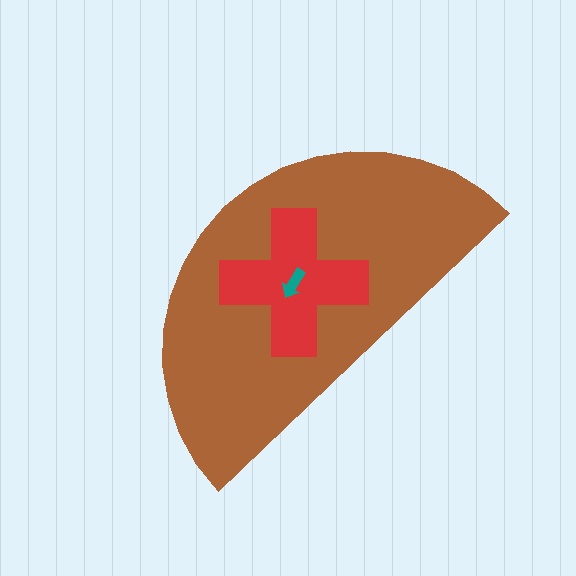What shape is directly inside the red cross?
The teal arrow.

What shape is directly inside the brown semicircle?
The red cross.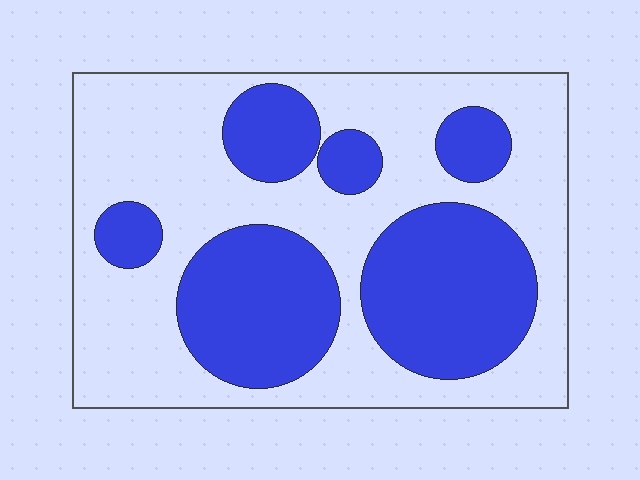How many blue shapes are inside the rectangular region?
6.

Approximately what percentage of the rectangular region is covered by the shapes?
Approximately 40%.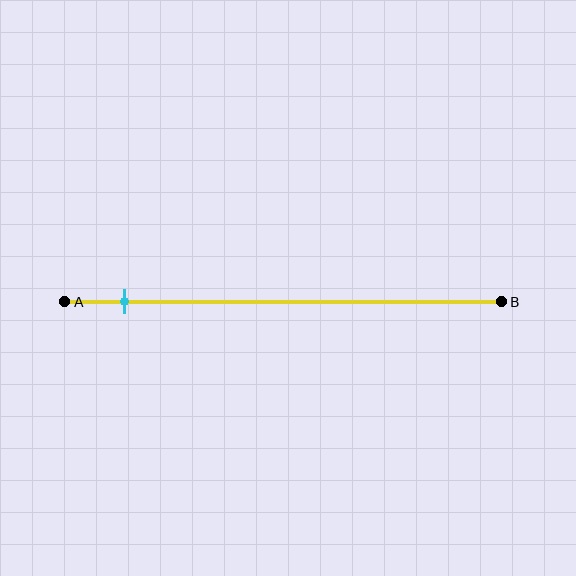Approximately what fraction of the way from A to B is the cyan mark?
The cyan mark is approximately 15% of the way from A to B.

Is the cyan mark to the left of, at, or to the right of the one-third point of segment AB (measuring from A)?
The cyan mark is to the left of the one-third point of segment AB.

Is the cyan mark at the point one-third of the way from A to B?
No, the mark is at about 15% from A, not at the 33% one-third point.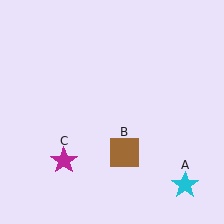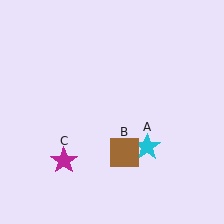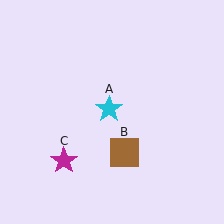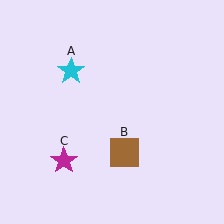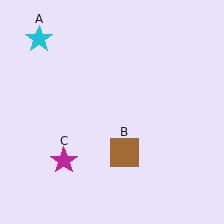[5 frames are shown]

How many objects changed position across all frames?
1 object changed position: cyan star (object A).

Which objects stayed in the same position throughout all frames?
Brown square (object B) and magenta star (object C) remained stationary.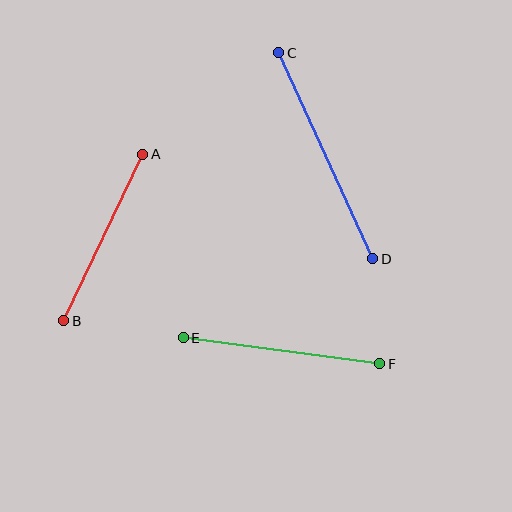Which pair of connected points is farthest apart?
Points C and D are farthest apart.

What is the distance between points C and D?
The distance is approximately 227 pixels.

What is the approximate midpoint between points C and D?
The midpoint is at approximately (326, 156) pixels.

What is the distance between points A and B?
The distance is approximately 184 pixels.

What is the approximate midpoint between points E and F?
The midpoint is at approximately (281, 351) pixels.